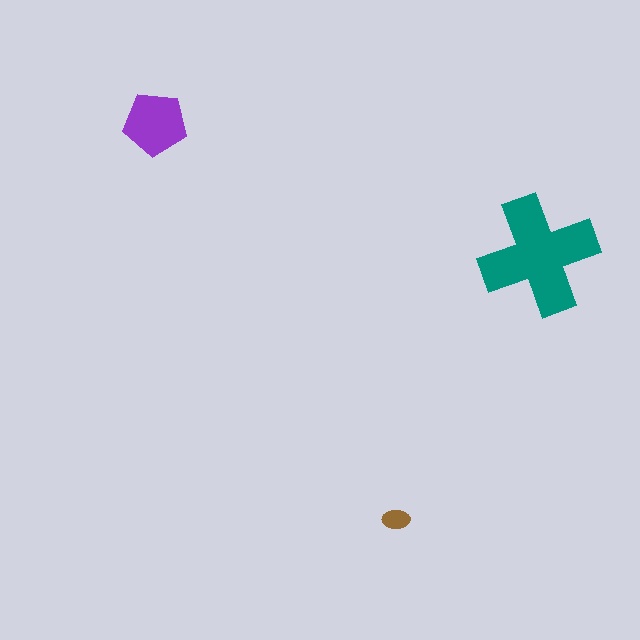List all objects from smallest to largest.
The brown ellipse, the purple pentagon, the teal cross.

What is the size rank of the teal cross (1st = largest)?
1st.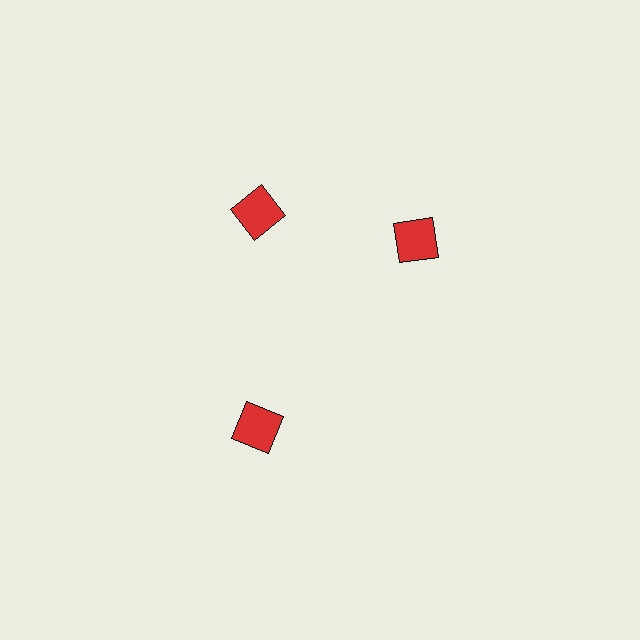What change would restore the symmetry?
The symmetry would be restored by rotating it back into even spacing with its neighbors so that all 3 squares sit at equal angles and equal distance from the center.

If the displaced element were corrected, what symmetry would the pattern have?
It would have 3-fold rotational symmetry — the pattern would map onto itself every 120 degrees.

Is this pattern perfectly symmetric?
No. The 3 red squares are arranged in a ring, but one element near the 3 o'clock position is rotated out of alignment along the ring, breaking the 3-fold rotational symmetry.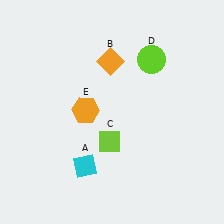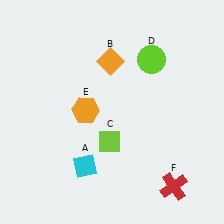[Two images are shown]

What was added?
A red cross (F) was added in Image 2.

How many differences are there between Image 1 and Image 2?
There is 1 difference between the two images.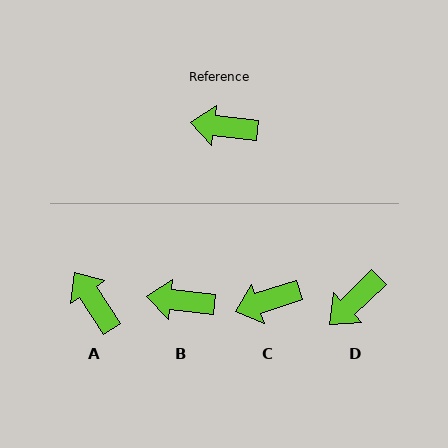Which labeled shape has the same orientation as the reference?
B.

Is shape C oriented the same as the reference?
No, it is off by about 24 degrees.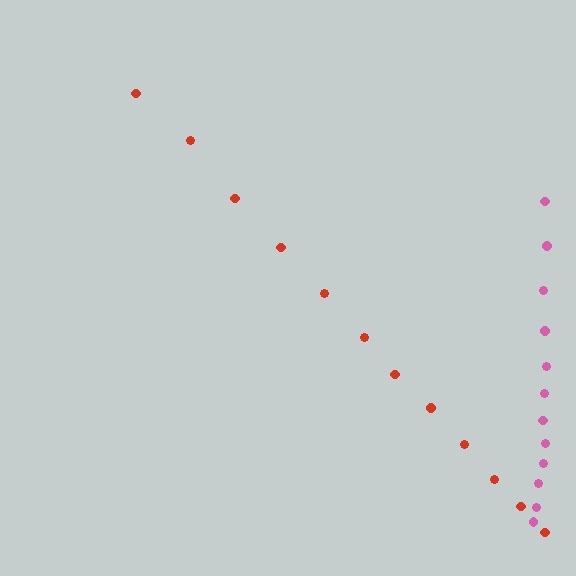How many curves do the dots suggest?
There are 2 distinct paths.